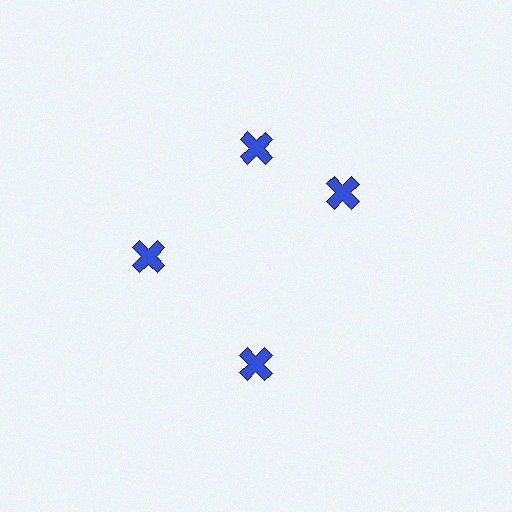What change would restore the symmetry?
The symmetry would be restored by rotating it back into even spacing with its neighbors so that all 4 crosses sit at equal angles and equal distance from the center.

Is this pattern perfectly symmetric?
No. The 4 blue crosses are arranged in a ring, but one element near the 3 o'clock position is rotated out of alignment along the ring, breaking the 4-fold rotational symmetry.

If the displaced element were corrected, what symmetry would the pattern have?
It would have 4-fold rotational symmetry — the pattern would map onto itself every 90 degrees.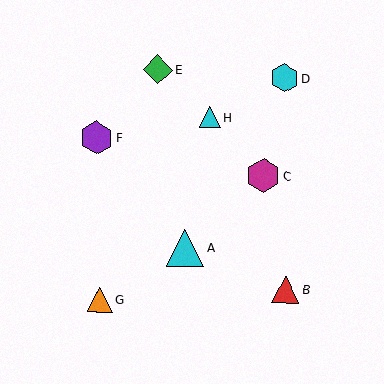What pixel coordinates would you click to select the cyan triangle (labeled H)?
Click at (210, 118) to select the cyan triangle H.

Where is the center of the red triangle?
The center of the red triangle is at (286, 289).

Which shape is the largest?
The cyan triangle (labeled A) is the largest.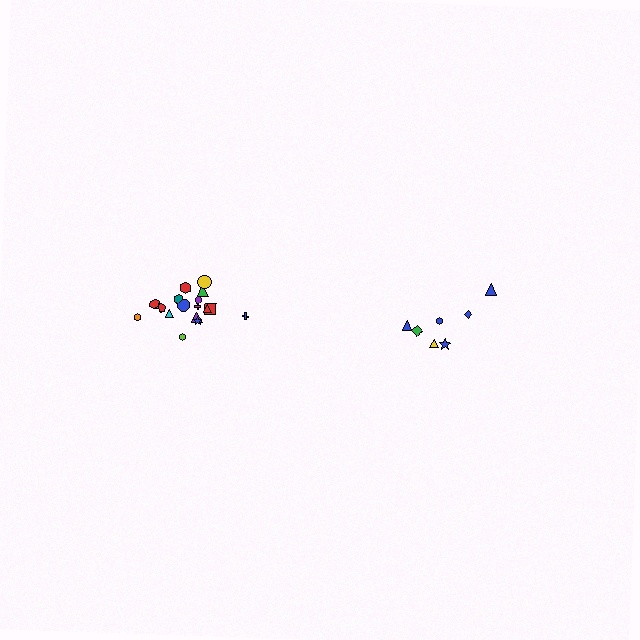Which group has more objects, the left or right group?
The left group.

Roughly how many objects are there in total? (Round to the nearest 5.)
Roughly 25 objects in total.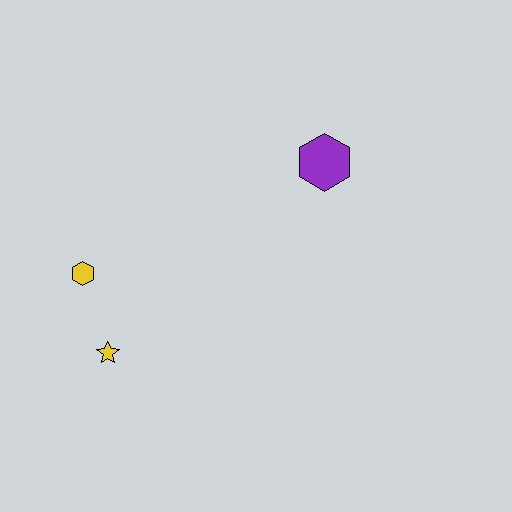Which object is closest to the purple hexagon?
The yellow hexagon is closest to the purple hexagon.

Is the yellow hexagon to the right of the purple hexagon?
No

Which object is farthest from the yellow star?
The purple hexagon is farthest from the yellow star.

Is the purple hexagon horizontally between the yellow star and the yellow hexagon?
No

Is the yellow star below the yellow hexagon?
Yes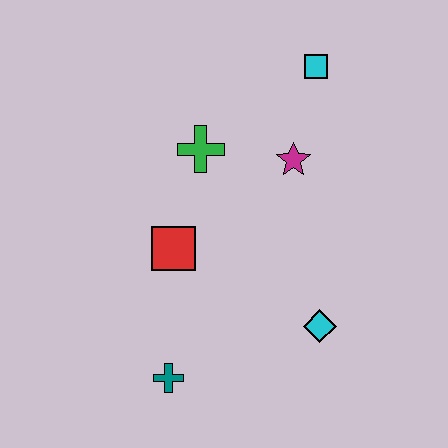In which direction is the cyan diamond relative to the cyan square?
The cyan diamond is below the cyan square.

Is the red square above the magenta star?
No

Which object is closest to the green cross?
The magenta star is closest to the green cross.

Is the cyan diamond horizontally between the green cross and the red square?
No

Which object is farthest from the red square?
The cyan square is farthest from the red square.